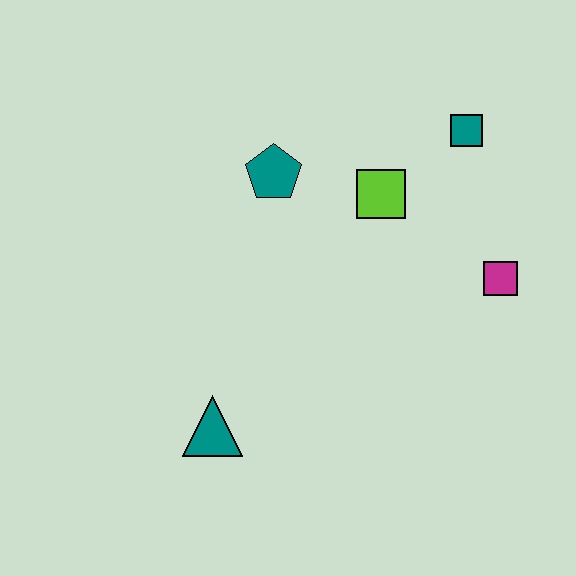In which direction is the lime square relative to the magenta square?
The lime square is to the left of the magenta square.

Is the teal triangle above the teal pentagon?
No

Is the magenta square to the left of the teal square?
No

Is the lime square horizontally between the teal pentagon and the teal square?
Yes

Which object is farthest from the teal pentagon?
The teal triangle is farthest from the teal pentagon.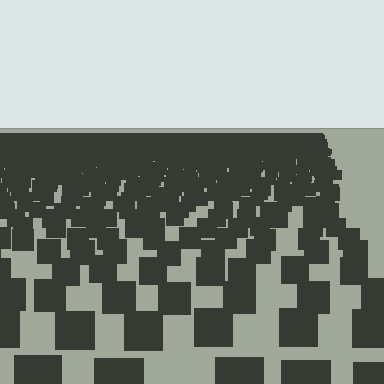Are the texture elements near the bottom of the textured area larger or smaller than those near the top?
Larger. Near the bottom, elements are closer to the viewer and appear at a bigger on-screen size.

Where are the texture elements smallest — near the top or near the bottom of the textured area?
Near the top.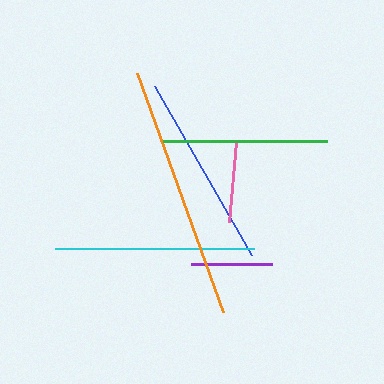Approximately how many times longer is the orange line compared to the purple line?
The orange line is approximately 3.2 times the length of the purple line.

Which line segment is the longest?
The orange line is the longest at approximately 254 pixels.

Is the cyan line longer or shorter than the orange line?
The orange line is longer than the cyan line.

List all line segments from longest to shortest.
From longest to shortest: orange, cyan, blue, green, purple, pink.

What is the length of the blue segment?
The blue segment is approximately 194 pixels long.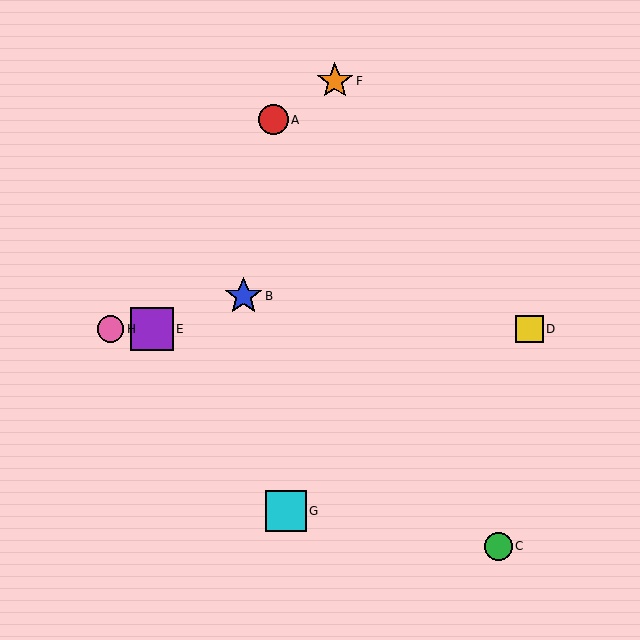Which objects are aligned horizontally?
Objects D, E, H are aligned horizontally.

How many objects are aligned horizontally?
3 objects (D, E, H) are aligned horizontally.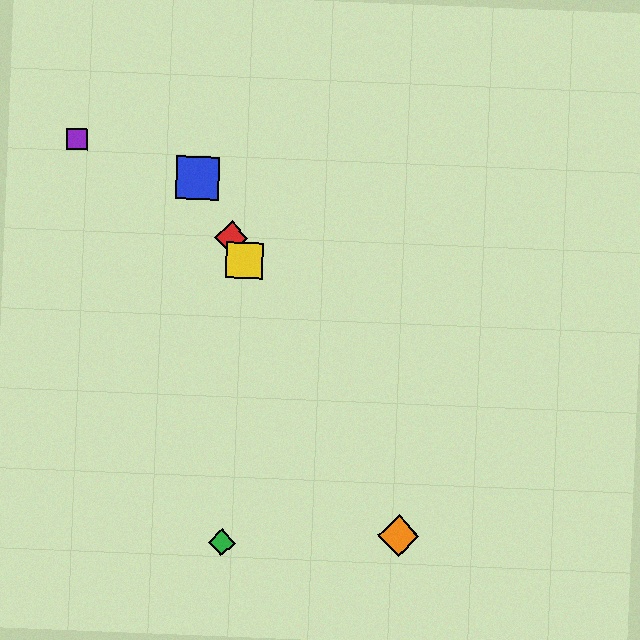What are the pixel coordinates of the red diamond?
The red diamond is at (231, 238).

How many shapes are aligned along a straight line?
4 shapes (the red diamond, the blue square, the yellow square, the orange diamond) are aligned along a straight line.